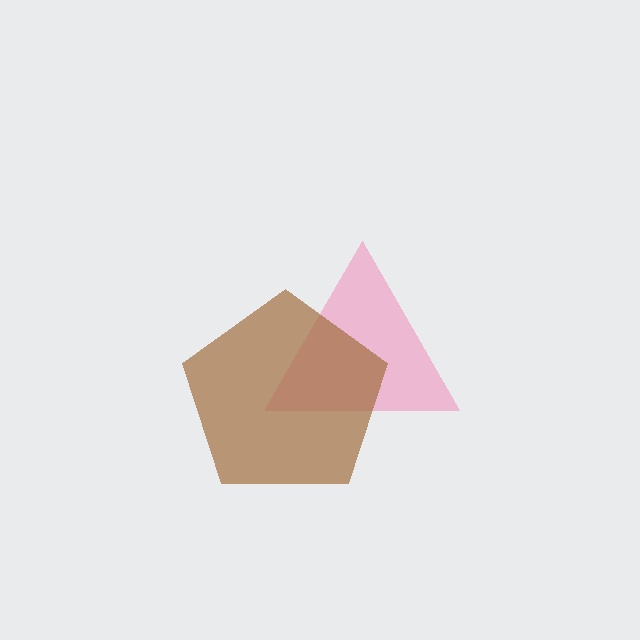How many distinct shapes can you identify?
There are 2 distinct shapes: a pink triangle, a brown pentagon.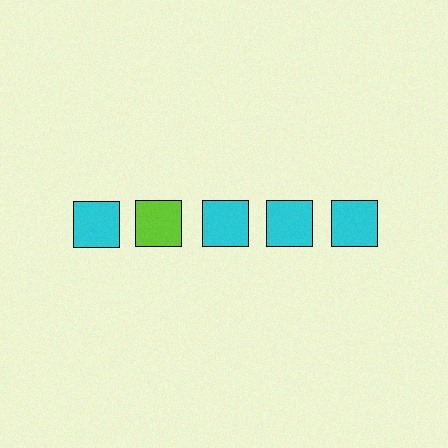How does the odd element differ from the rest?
It has a different color: lime instead of cyan.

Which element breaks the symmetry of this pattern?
The lime square in the top row, second from left column breaks the symmetry. All other shapes are cyan squares.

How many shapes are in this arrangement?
There are 5 shapes arranged in a grid pattern.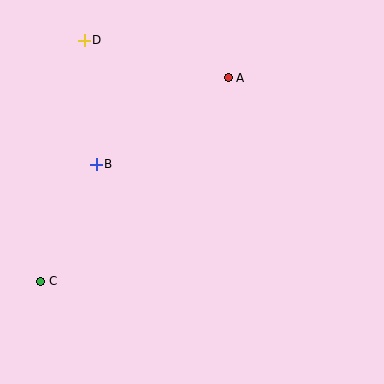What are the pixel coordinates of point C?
Point C is at (41, 281).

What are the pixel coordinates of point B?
Point B is at (96, 164).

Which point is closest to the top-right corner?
Point A is closest to the top-right corner.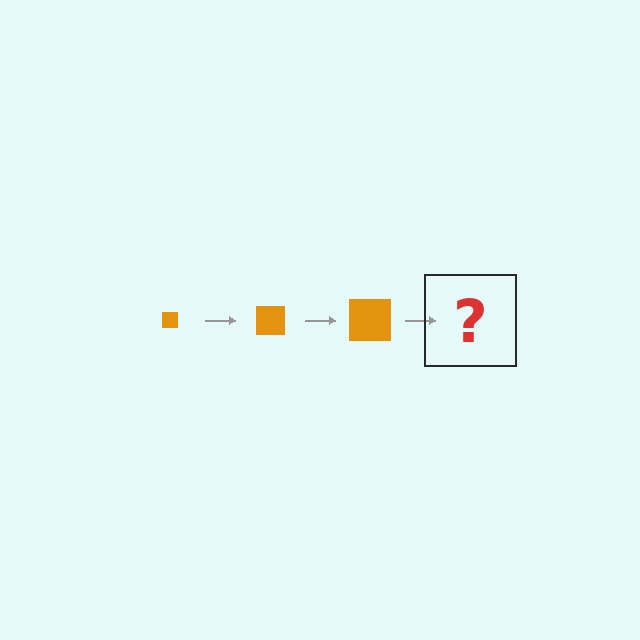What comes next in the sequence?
The next element should be an orange square, larger than the previous one.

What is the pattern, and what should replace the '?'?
The pattern is that the square gets progressively larger each step. The '?' should be an orange square, larger than the previous one.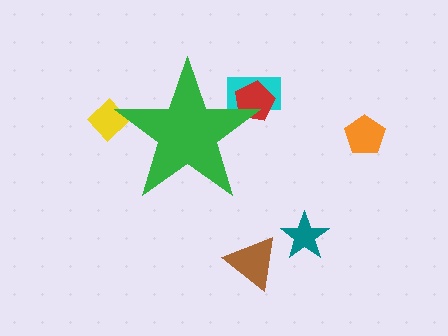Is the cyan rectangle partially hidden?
Yes, the cyan rectangle is partially hidden behind the green star.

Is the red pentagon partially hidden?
Yes, the red pentagon is partially hidden behind the green star.